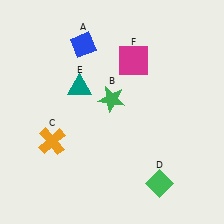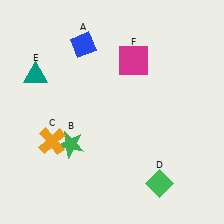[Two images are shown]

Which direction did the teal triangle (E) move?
The teal triangle (E) moved left.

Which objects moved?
The objects that moved are: the green star (B), the teal triangle (E).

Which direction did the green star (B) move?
The green star (B) moved down.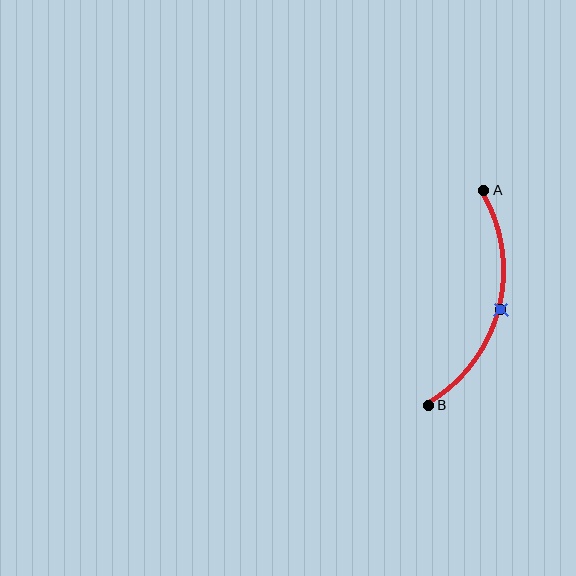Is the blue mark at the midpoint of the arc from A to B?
Yes. The blue mark lies on the arc at equal arc-length from both A and B — it is the arc midpoint.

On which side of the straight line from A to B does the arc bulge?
The arc bulges to the right of the straight line connecting A and B.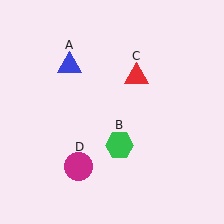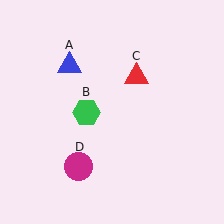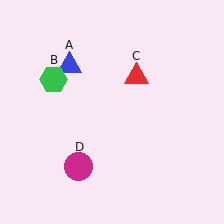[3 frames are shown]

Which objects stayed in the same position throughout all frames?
Blue triangle (object A) and red triangle (object C) and magenta circle (object D) remained stationary.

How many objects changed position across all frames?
1 object changed position: green hexagon (object B).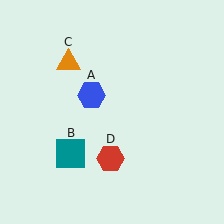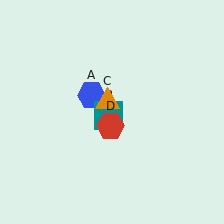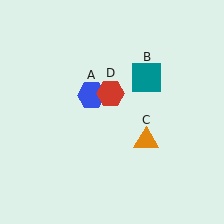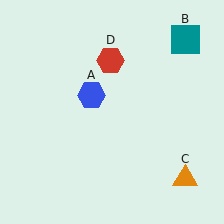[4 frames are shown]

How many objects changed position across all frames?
3 objects changed position: teal square (object B), orange triangle (object C), red hexagon (object D).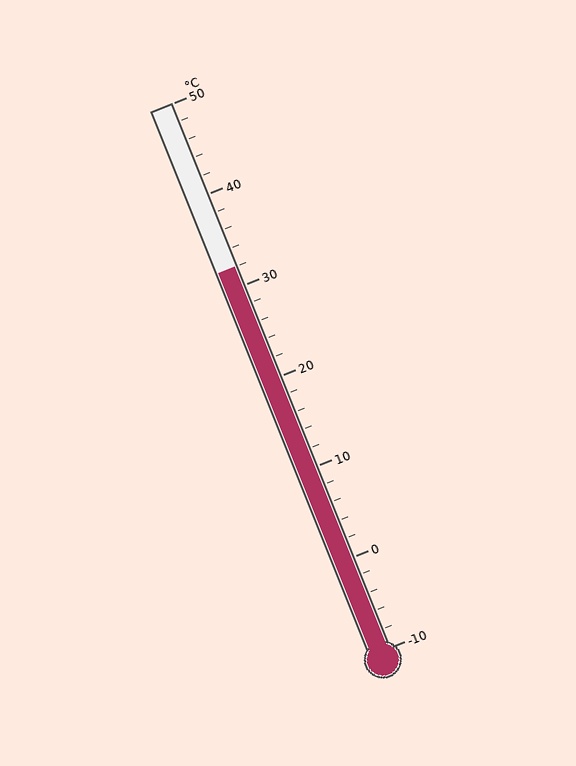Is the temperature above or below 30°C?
The temperature is above 30°C.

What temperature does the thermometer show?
The thermometer shows approximately 32°C.